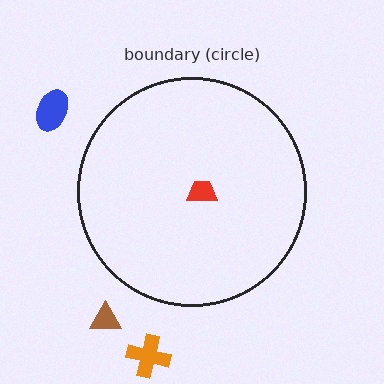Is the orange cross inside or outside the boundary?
Outside.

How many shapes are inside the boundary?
1 inside, 3 outside.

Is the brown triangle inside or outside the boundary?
Outside.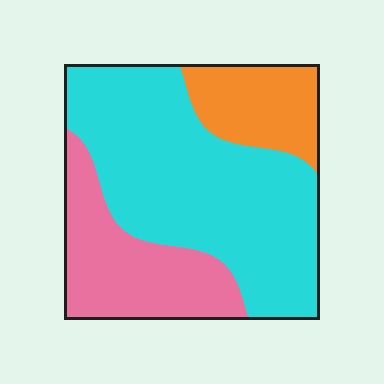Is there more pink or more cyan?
Cyan.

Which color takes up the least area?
Orange, at roughly 15%.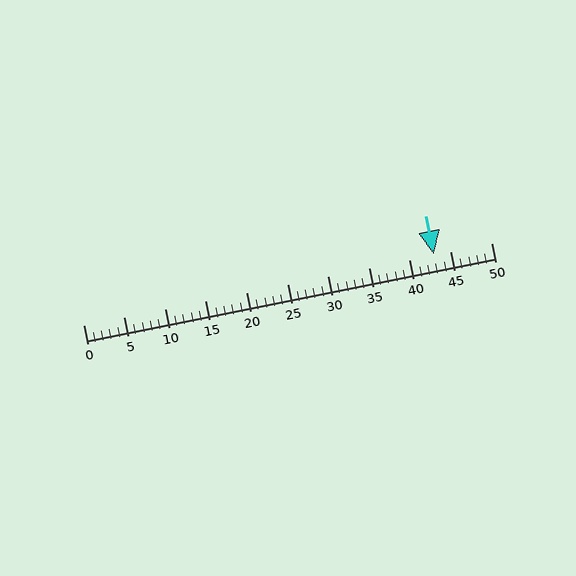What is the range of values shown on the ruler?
The ruler shows values from 0 to 50.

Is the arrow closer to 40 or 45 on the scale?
The arrow is closer to 45.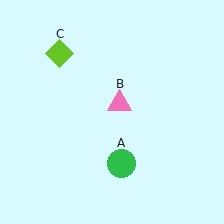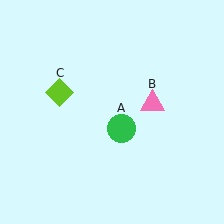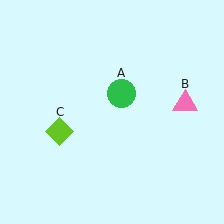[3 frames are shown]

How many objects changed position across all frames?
3 objects changed position: green circle (object A), pink triangle (object B), lime diamond (object C).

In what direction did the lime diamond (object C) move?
The lime diamond (object C) moved down.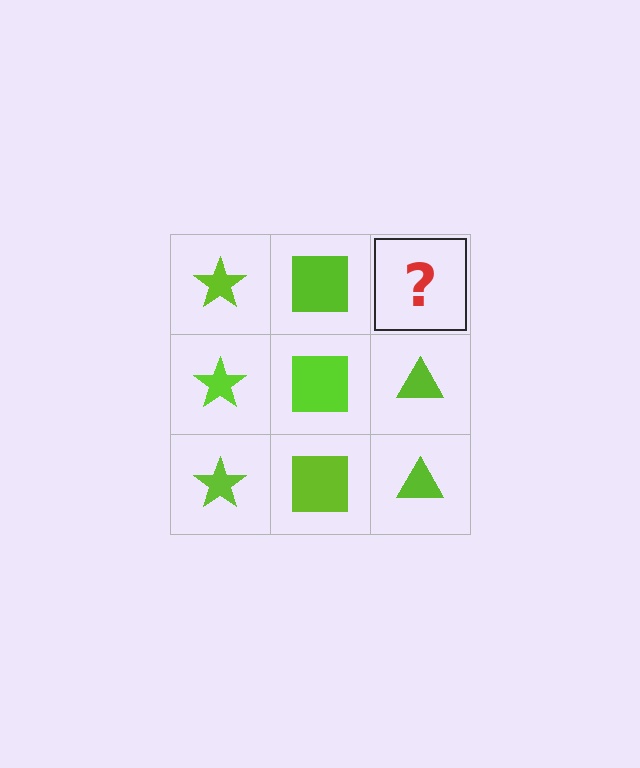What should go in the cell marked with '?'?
The missing cell should contain a lime triangle.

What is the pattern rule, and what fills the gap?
The rule is that each column has a consistent shape. The gap should be filled with a lime triangle.